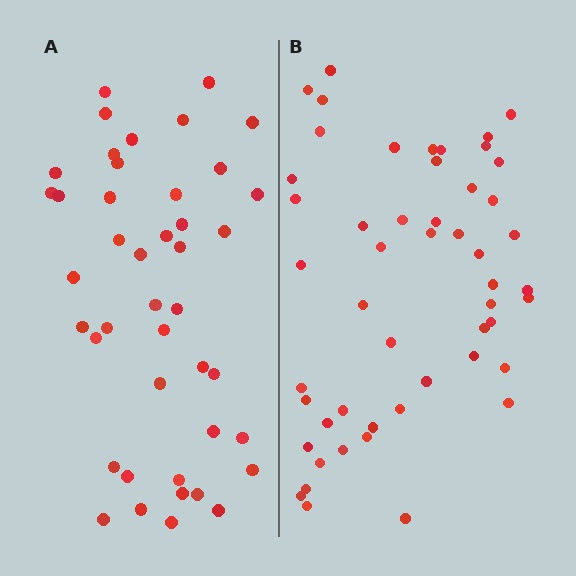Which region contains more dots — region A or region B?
Region B (the right region) has more dots.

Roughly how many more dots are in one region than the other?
Region B has roughly 8 or so more dots than region A.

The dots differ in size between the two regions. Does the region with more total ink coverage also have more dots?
No. Region A has more total ink coverage because its dots are larger, but region B actually contains more individual dots. Total area can be misleading — the number of items is what matters here.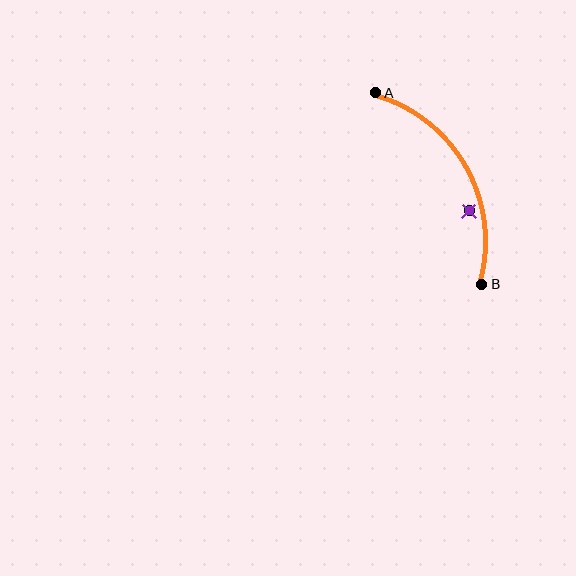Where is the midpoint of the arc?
The arc midpoint is the point on the curve farthest from the straight line joining A and B. It sits to the right of that line.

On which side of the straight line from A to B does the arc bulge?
The arc bulges to the right of the straight line connecting A and B.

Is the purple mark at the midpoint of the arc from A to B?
No — the purple mark does not lie on the arc at all. It sits slightly inside the curve.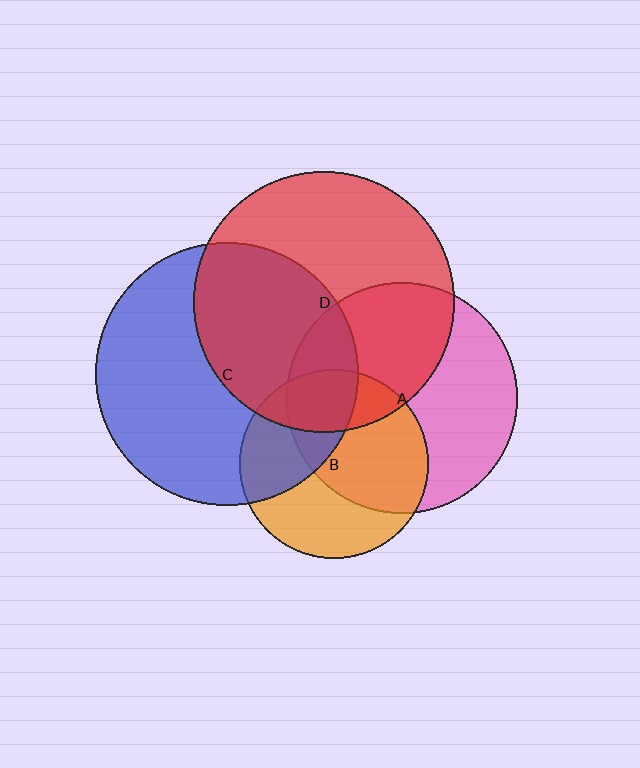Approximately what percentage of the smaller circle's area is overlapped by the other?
Approximately 20%.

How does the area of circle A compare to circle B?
Approximately 1.5 times.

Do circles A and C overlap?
Yes.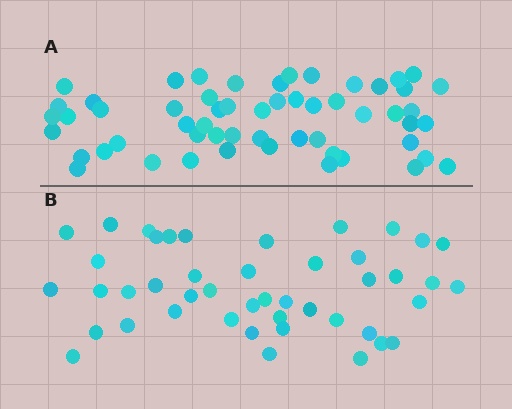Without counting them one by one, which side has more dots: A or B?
Region A (the top region) has more dots.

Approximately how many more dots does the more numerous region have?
Region A has roughly 12 or so more dots than region B.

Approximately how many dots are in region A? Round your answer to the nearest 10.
About 60 dots. (The exact count is 56, which rounds to 60.)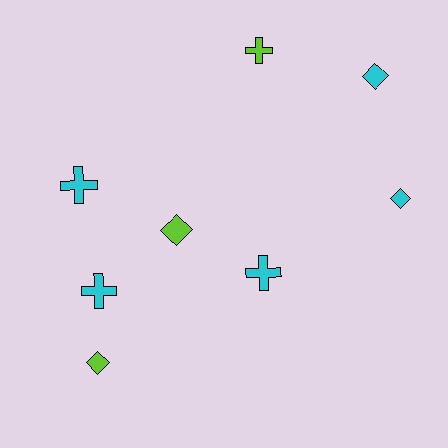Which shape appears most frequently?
Diamond, with 4 objects.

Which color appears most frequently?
Cyan, with 5 objects.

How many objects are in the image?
There are 8 objects.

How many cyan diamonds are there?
There are 2 cyan diamonds.